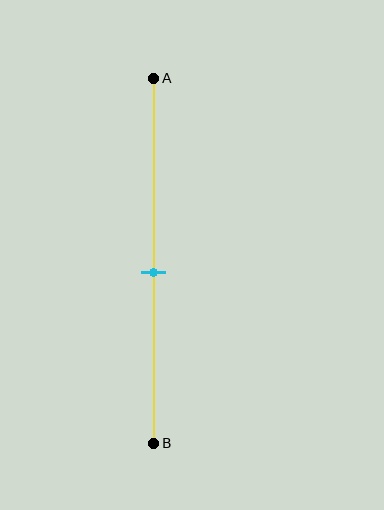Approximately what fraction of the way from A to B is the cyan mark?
The cyan mark is approximately 55% of the way from A to B.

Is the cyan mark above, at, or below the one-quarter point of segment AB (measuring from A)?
The cyan mark is below the one-quarter point of segment AB.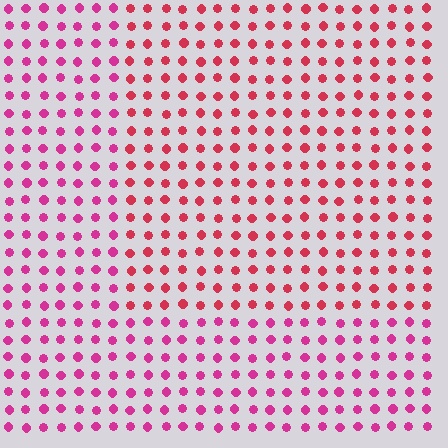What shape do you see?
I see a rectangle.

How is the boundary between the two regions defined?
The boundary is defined purely by a slight shift in hue (about 27 degrees). Spacing, size, and orientation are identical on both sides.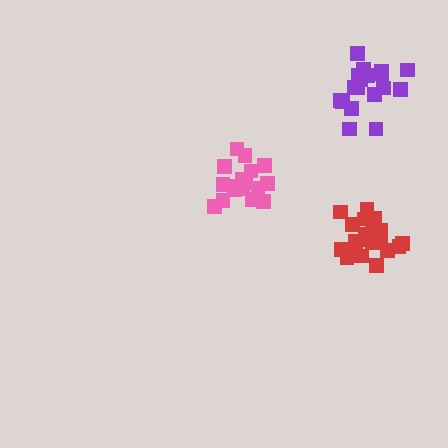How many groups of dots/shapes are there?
There are 3 groups.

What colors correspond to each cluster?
The clusters are colored: pink, purple, red.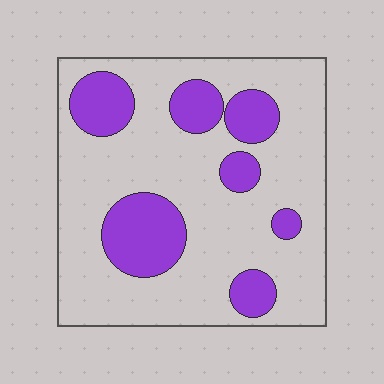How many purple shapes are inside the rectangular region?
7.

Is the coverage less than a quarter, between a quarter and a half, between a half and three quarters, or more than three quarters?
Less than a quarter.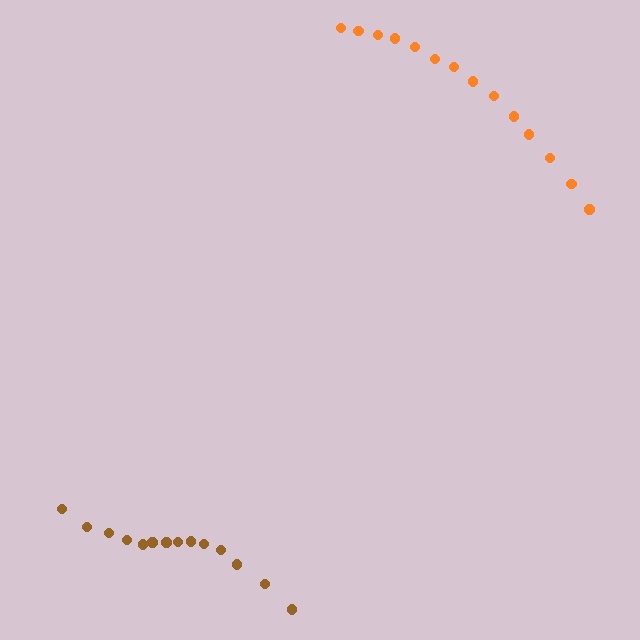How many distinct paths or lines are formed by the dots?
There are 2 distinct paths.